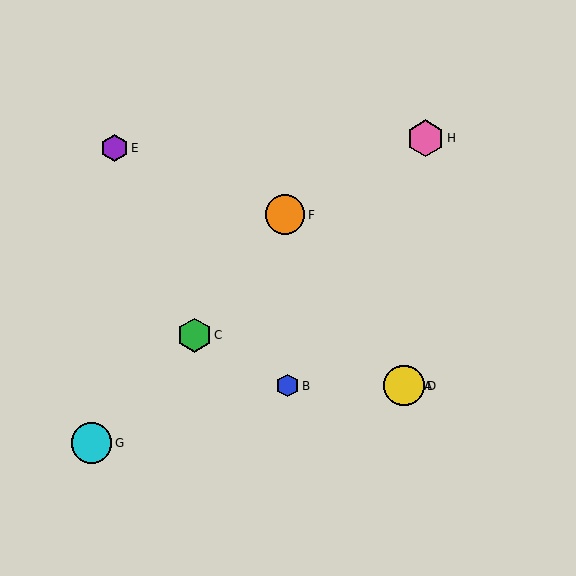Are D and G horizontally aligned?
No, D is at y≈386 and G is at y≈443.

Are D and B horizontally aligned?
Yes, both are at y≈386.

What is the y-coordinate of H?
Object H is at y≈138.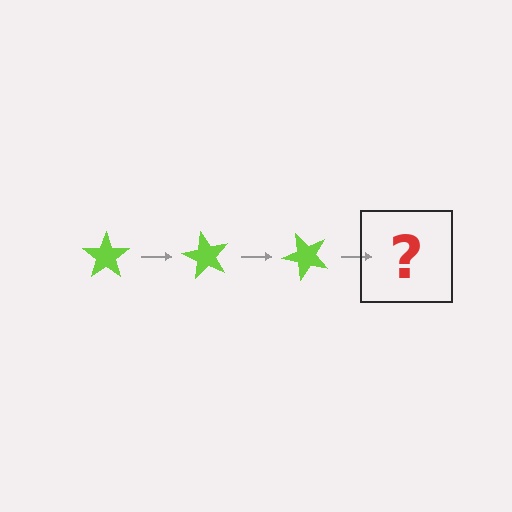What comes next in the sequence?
The next element should be a lime star rotated 180 degrees.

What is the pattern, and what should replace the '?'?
The pattern is that the star rotates 60 degrees each step. The '?' should be a lime star rotated 180 degrees.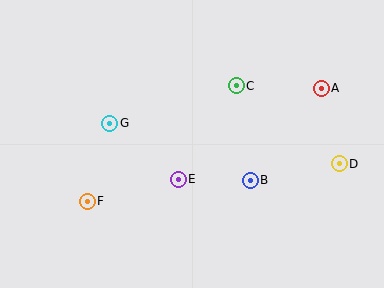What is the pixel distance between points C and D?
The distance between C and D is 129 pixels.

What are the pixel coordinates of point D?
Point D is at (339, 164).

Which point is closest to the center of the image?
Point E at (178, 179) is closest to the center.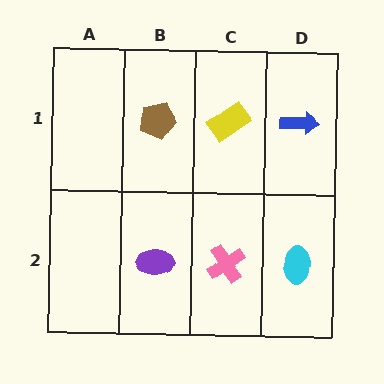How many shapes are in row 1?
3 shapes.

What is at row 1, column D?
A blue arrow.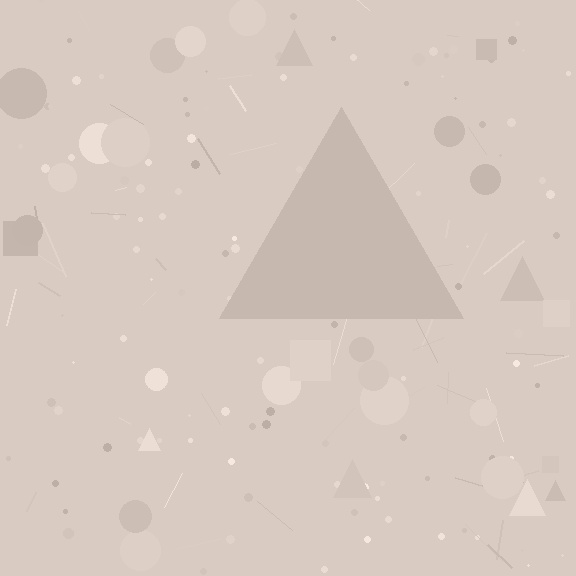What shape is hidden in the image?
A triangle is hidden in the image.